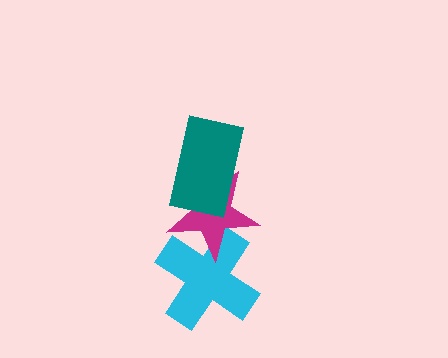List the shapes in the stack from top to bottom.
From top to bottom: the teal rectangle, the magenta star, the cyan cross.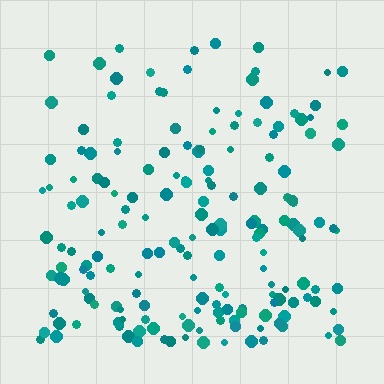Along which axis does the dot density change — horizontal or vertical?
Vertical.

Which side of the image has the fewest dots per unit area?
The top.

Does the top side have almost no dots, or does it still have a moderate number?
Still a moderate number, just noticeably fewer than the bottom.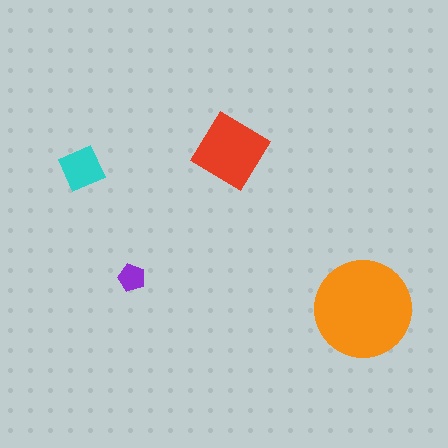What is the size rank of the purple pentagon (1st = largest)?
4th.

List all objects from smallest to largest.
The purple pentagon, the cyan diamond, the red diamond, the orange circle.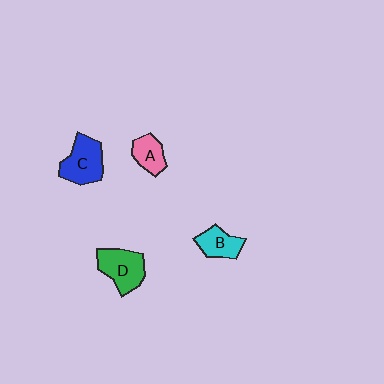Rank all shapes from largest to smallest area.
From largest to smallest: D (green), C (blue), B (cyan), A (pink).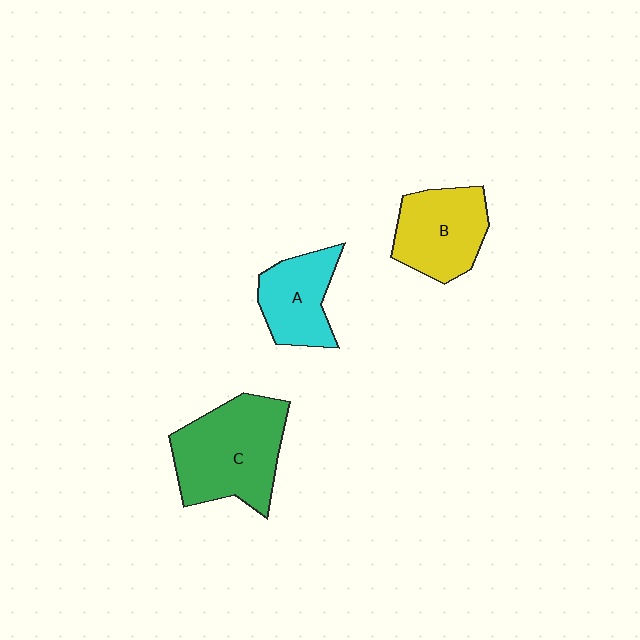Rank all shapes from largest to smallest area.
From largest to smallest: C (green), B (yellow), A (cyan).